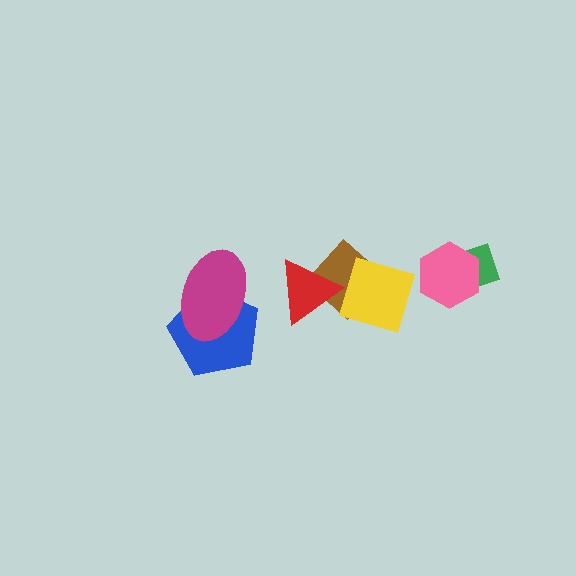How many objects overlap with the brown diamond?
2 objects overlap with the brown diamond.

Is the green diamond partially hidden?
Yes, it is partially covered by another shape.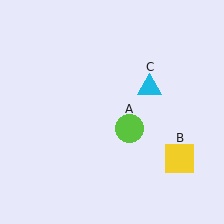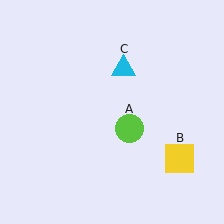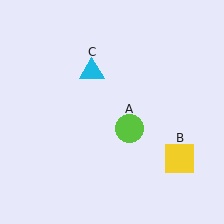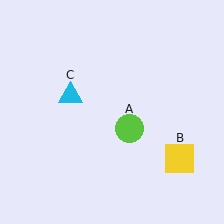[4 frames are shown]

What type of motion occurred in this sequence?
The cyan triangle (object C) rotated counterclockwise around the center of the scene.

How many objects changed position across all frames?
1 object changed position: cyan triangle (object C).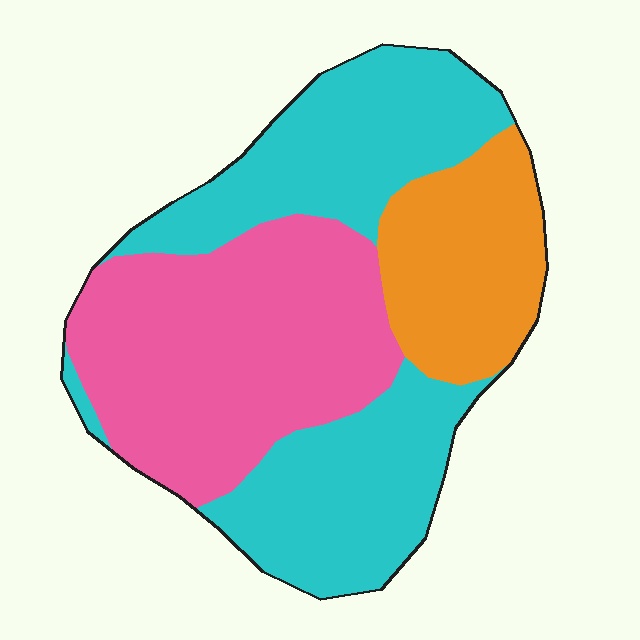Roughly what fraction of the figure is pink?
Pink covers roughly 40% of the figure.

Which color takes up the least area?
Orange, at roughly 20%.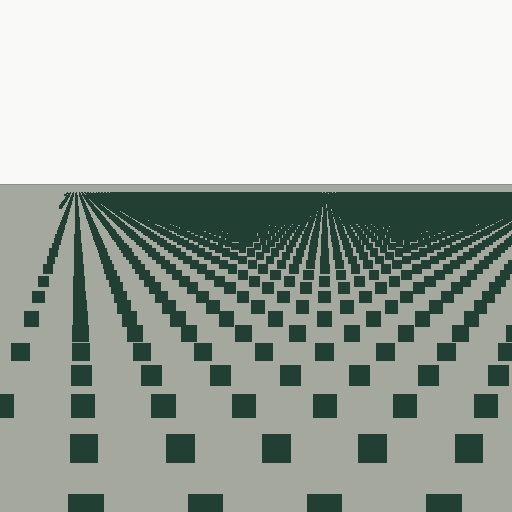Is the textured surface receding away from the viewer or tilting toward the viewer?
The surface is receding away from the viewer. Texture elements get smaller and denser toward the top.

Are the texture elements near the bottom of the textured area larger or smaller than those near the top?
Larger. Near the bottom, elements are closer to the viewer and appear at a bigger on-screen size.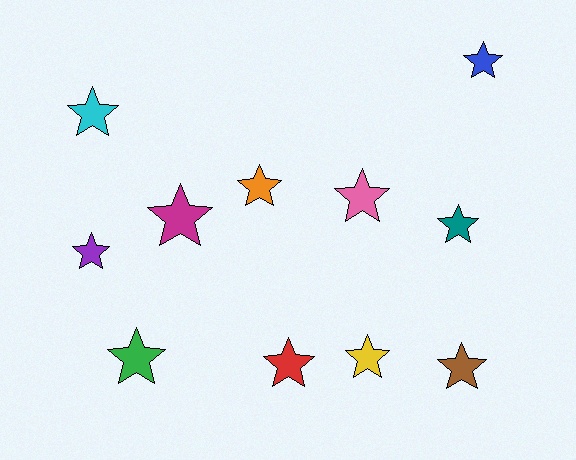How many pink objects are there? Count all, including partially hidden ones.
There is 1 pink object.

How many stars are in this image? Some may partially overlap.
There are 11 stars.